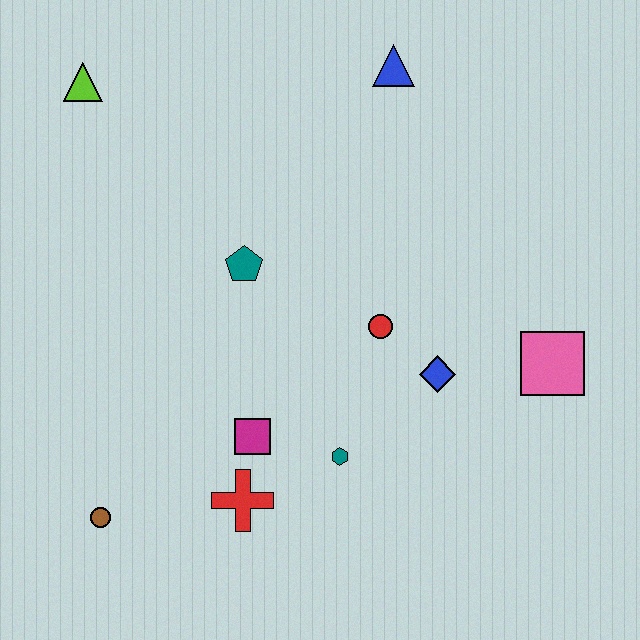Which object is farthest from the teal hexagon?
The lime triangle is farthest from the teal hexagon.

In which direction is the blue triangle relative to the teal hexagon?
The blue triangle is above the teal hexagon.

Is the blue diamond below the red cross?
No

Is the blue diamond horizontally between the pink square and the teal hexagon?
Yes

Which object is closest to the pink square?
The blue diamond is closest to the pink square.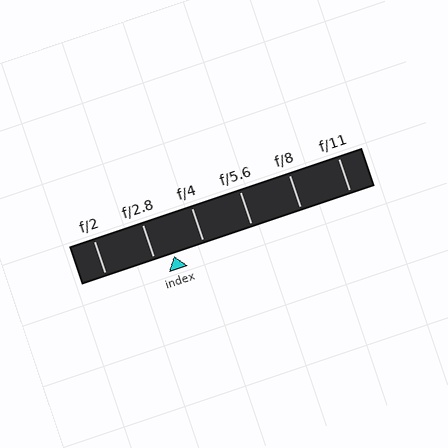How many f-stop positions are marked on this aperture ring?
There are 6 f-stop positions marked.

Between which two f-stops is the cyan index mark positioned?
The index mark is between f/2.8 and f/4.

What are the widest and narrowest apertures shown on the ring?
The widest aperture shown is f/2 and the narrowest is f/11.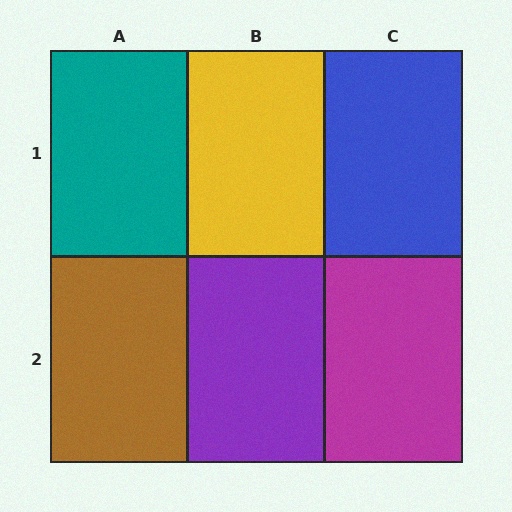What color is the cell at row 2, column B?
Purple.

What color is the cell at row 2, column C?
Magenta.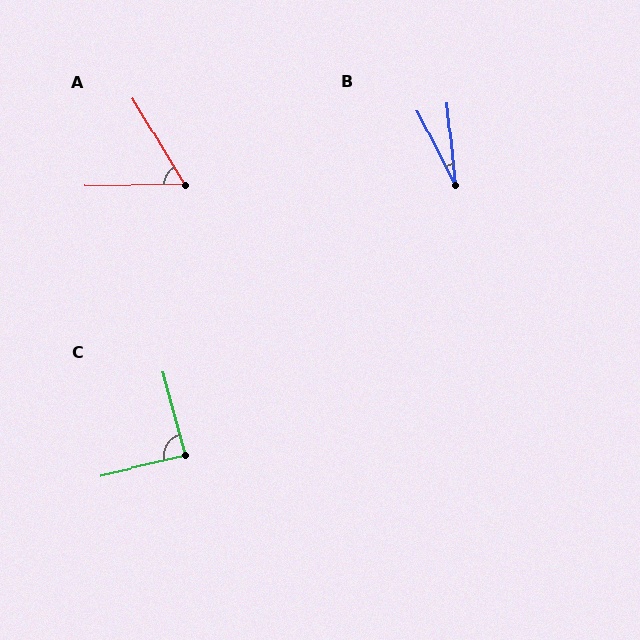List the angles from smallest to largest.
B (21°), A (59°), C (88°).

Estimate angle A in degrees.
Approximately 59 degrees.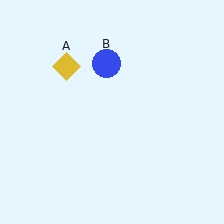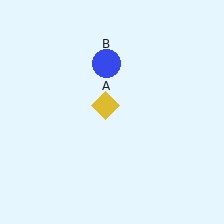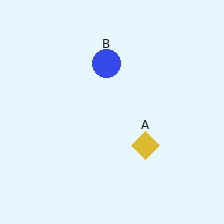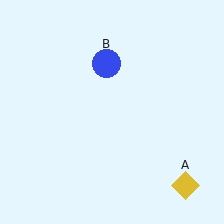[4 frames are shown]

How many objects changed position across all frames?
1 object changed position: yellow diamond (object A).